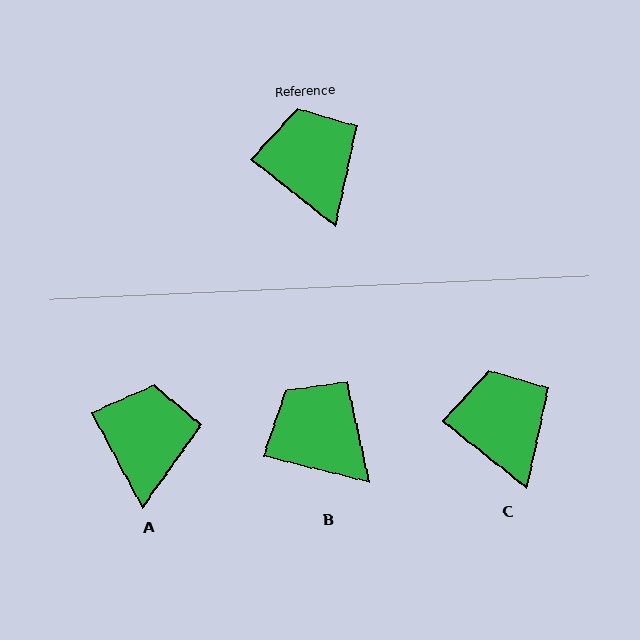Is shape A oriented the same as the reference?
No, it is off by about 23 degrees.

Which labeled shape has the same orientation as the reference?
C.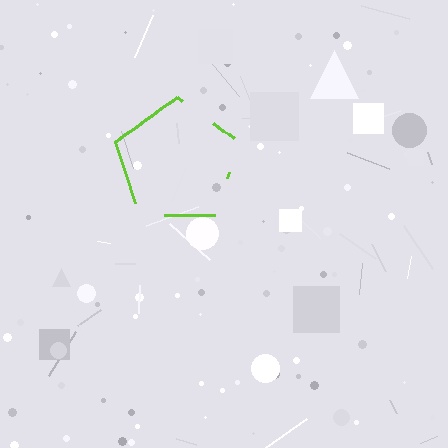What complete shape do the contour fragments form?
The contour fragments form a pentagon.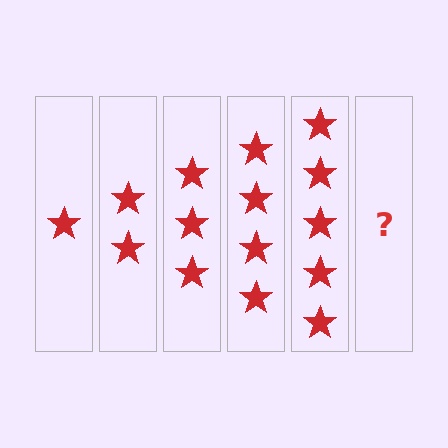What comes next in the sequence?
The next element should be 6 stars.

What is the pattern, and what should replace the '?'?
The pattern is that each step adds one more star. The '?' should be 6 stars.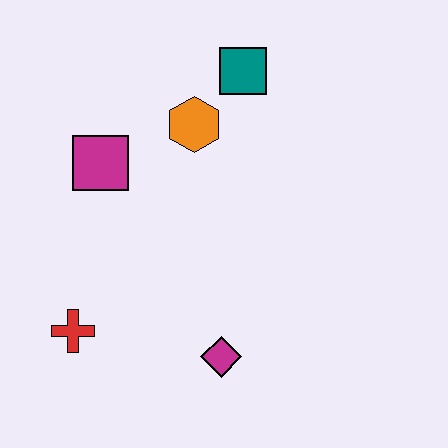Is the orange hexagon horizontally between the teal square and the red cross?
Yes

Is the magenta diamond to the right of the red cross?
Yes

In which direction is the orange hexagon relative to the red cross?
The orange hexagon is above the red cross.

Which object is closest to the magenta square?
The orange hexagon is closest to the magenta square.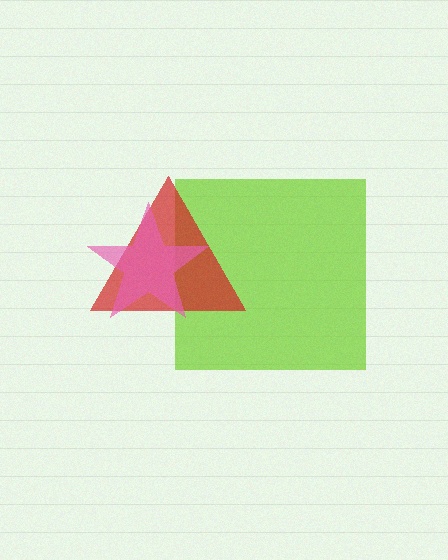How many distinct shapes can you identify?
There are 3 distinct shapes: a lime square, a red triangle, a pink star.